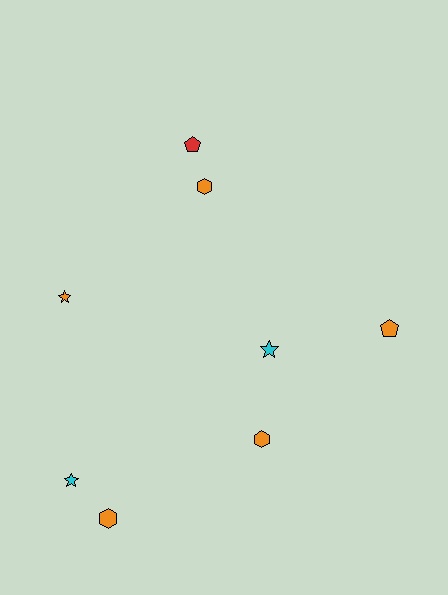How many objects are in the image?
There are 8 objects.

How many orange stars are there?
There is 1 orange star.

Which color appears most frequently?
Orange, with 5 objects.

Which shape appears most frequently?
Hexagon, with 3 objects.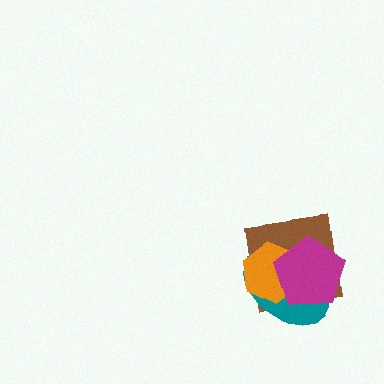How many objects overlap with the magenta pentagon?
3 objects overlap with the magenta pentagon.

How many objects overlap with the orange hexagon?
3 objects overlap with the orange hexagon.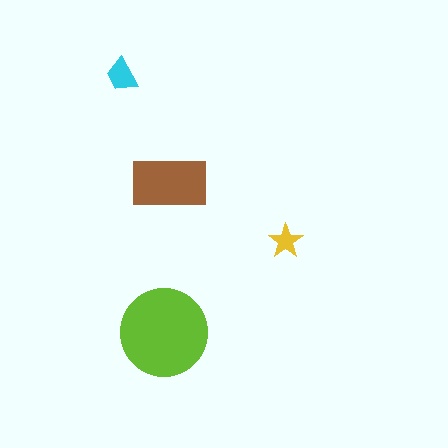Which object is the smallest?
The yellow star.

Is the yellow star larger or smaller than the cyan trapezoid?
Smaller.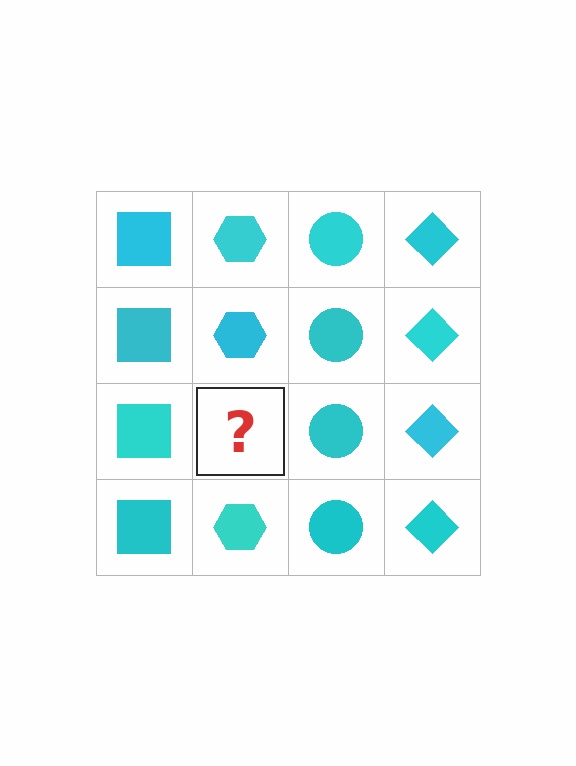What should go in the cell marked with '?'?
The missing cell should contain a cyan hexagon.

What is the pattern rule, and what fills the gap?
The rule is that each column has a consistent shape. The gap should be filled with a cyan hexagon.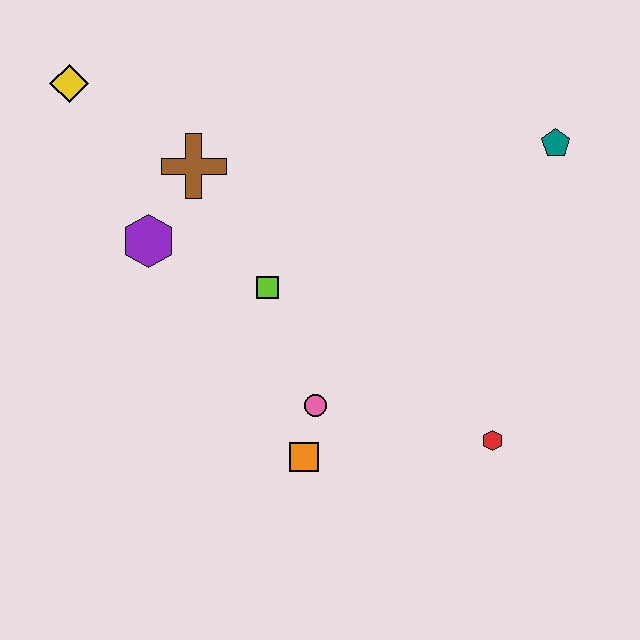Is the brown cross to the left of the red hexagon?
Yes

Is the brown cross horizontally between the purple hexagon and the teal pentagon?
Yes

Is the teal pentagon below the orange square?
No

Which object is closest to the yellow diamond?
The brown cross is closest to the yellow diamond.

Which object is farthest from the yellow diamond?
The red hexagon is farthest from the yellow diamond.